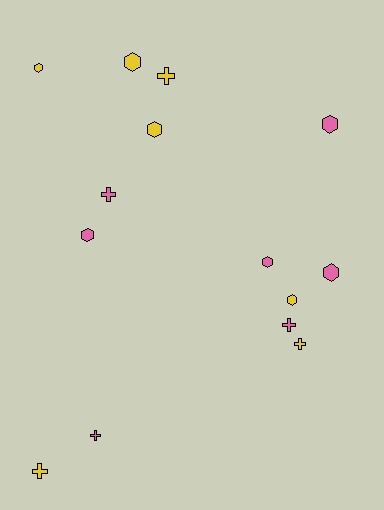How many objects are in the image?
There are 14 objects.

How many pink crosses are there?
There are 3 pink crosses.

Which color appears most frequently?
Yellow, with 7 objects.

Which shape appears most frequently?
Hexagon, with 8 objects.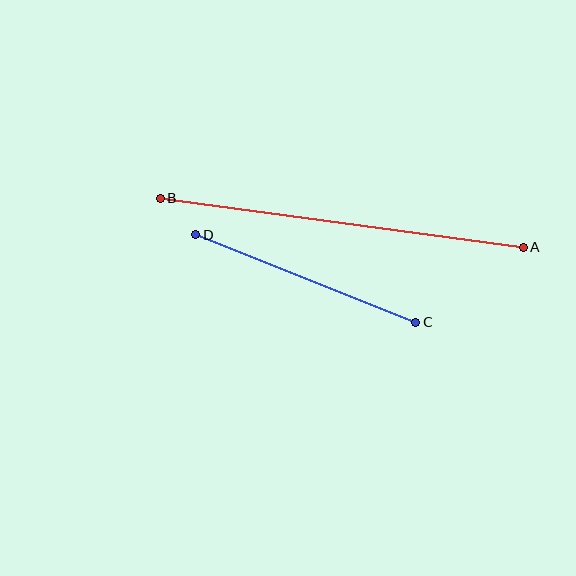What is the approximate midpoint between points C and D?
The midpoint is at approximately (306, 279) pixels.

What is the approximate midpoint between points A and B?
The midpoint is at approximately (342, 223) pixels.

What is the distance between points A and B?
The distance is approximately 366 pixels.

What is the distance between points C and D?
The distance is approximately 236 pixels.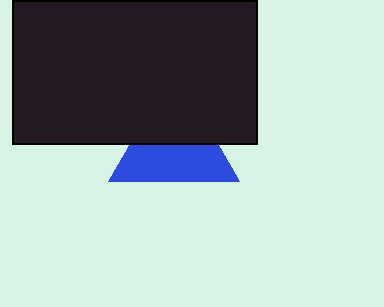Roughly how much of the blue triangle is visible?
About half of it is visible (roughly 53%).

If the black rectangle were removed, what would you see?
You would see the complete blue triangle.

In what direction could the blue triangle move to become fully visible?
The blue triangle could move down. That would shift it out from behind the black rectangle entirely.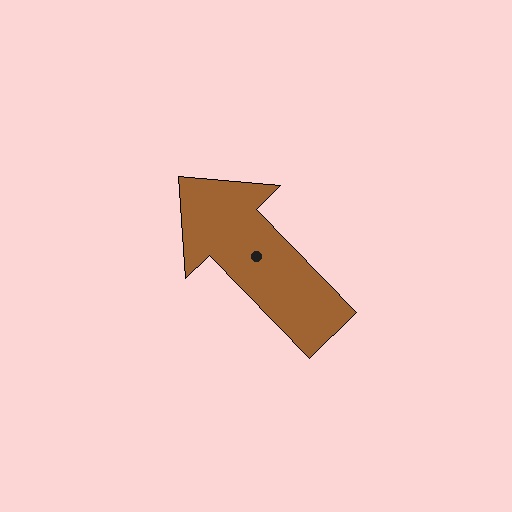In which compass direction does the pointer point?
Northwest.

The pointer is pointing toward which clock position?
Roughly 11 o'clock.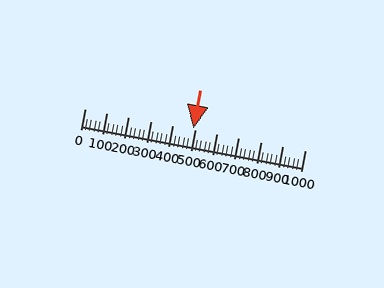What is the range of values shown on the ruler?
The ruler shows values from 0 to 1000.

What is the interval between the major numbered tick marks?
The major tick marks are spaced 100 units apart.